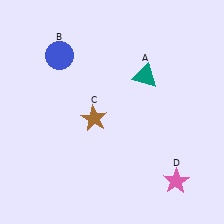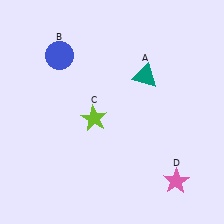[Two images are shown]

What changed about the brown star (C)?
In Image 1, C is brown. In Image 2, it changed to lime.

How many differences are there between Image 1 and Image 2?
There is 1 difference between the two images.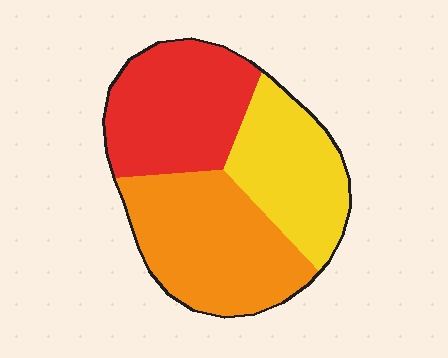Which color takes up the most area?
Orange, at roughly 40%.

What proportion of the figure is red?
Red covers 33% of the figure.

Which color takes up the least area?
Yellow, at roughly 30%.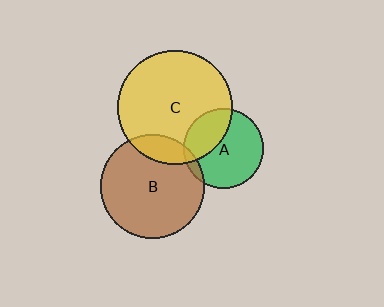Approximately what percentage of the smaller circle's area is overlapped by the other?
Approximately 35%.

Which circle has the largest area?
Circle C (yellow).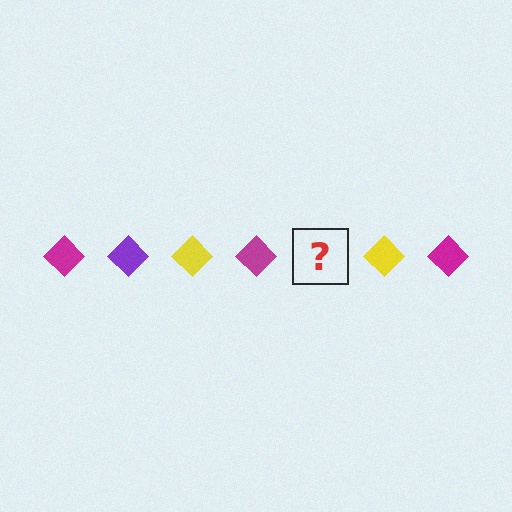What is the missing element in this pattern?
The missing element is a purple diamond.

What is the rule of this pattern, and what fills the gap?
The rule is that the pattern cycles through magenta, purple, yellow diamonds. The gap should be filled with a purple diamond.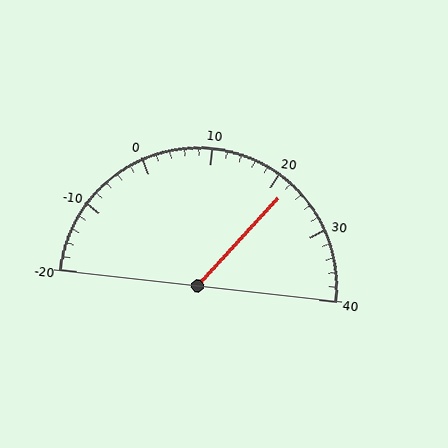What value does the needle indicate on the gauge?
The needle indicates approximately 22.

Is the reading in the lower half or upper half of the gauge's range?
The reading is in the upper half of the range (-20 to 40).